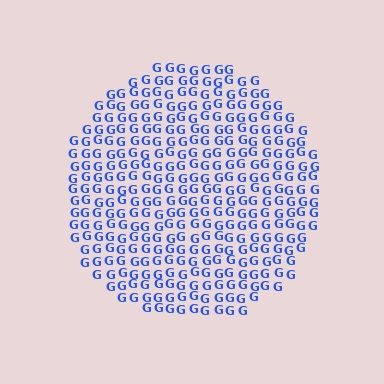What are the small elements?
The small elements are letter G's.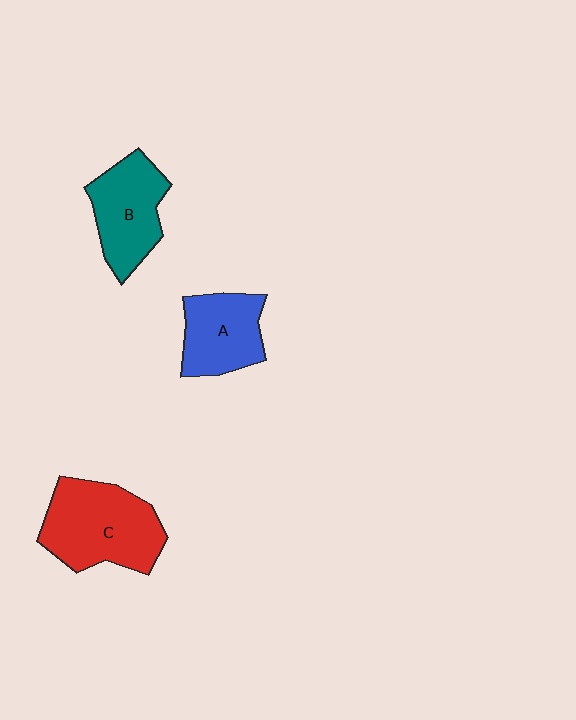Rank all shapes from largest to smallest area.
From largest to smallest: C (red), B (teal), A (blue).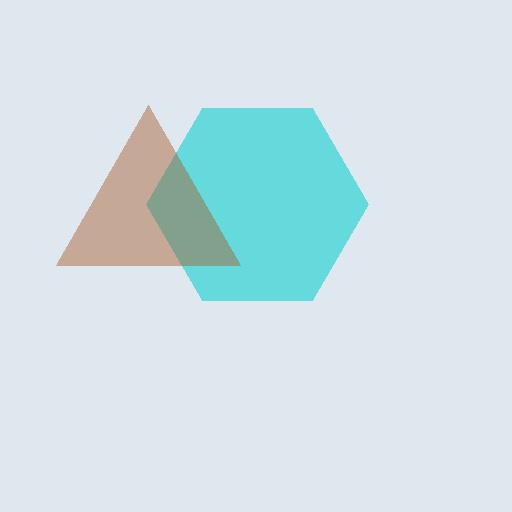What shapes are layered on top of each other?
The layered shapes are: a cyan hexagon, a brown triangle.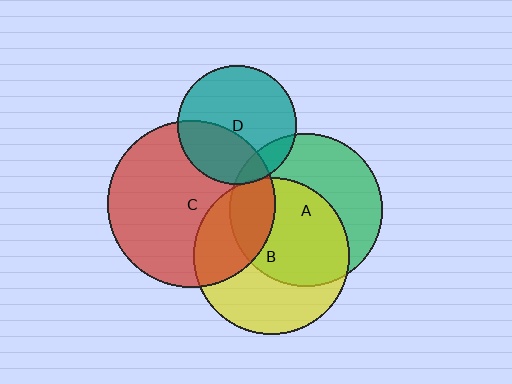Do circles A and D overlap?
Yes.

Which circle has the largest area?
Circle C (red).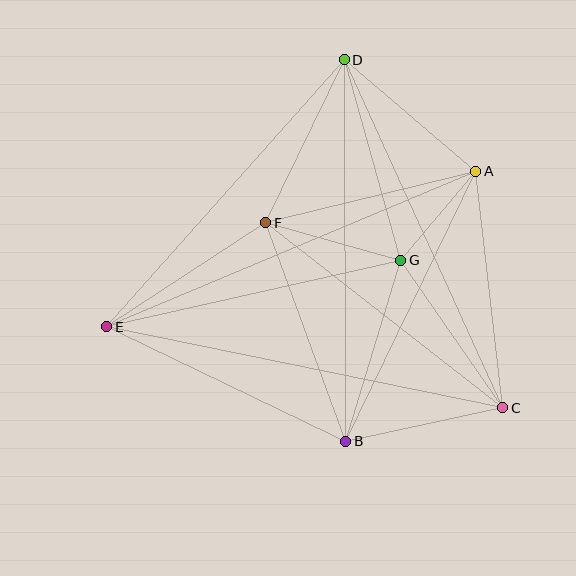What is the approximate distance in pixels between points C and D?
The distance between C and D is approximately 382 pixels.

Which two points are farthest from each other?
Points C and E are farthest from each other.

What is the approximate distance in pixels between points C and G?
The distance between C and G is approximately 179 pixels.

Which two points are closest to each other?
Points A and G are closest to each other.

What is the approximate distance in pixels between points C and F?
The distance between C and F is approximately 301 pixels.